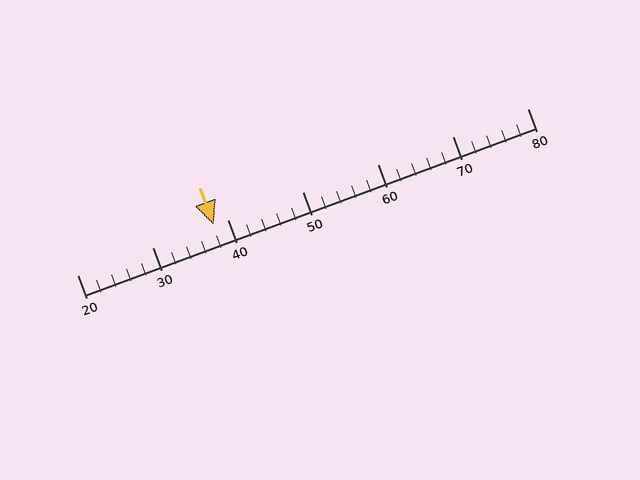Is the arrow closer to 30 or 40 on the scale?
The arrow is closer to 40.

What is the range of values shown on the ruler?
The ruler shows values from 20 to 80.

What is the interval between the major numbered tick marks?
The major tick marks are spaced 10 units apart.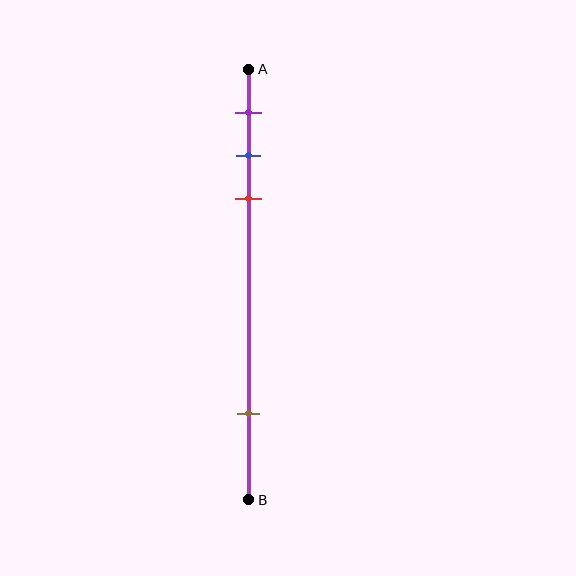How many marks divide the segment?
There are 4 marks dividing the segment.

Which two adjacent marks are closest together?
The blue and red marks are the closest adjacent pair.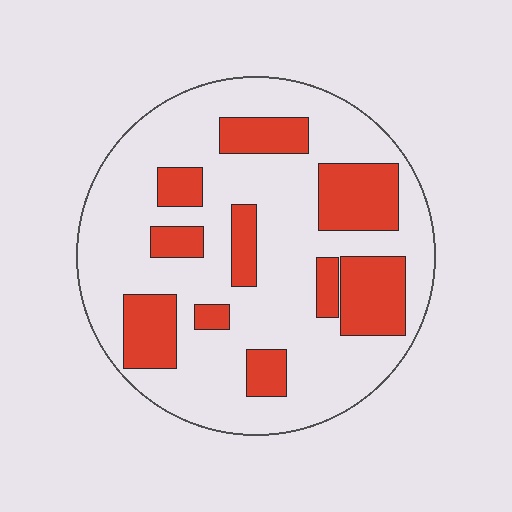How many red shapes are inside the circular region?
10.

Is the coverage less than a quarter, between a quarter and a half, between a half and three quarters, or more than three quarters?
Between a quarter and a half.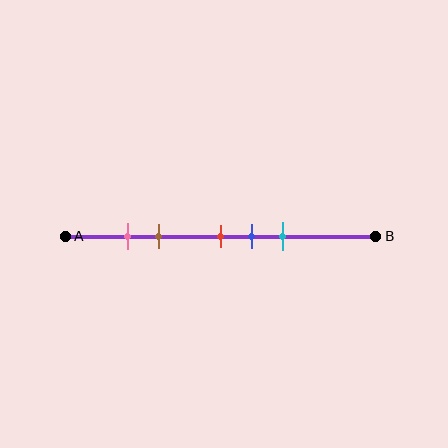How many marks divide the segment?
There are 5 marks dividing the segment.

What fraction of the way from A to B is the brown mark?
The brown mark is approximately 30% (0.3) of the way from A to B.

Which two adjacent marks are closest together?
The pink and brown marks are the closest adjacent pair.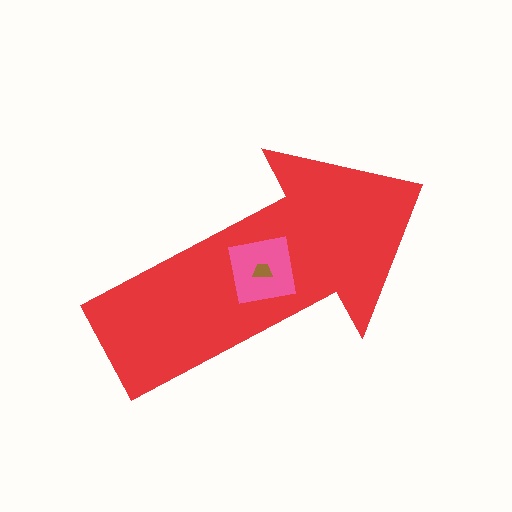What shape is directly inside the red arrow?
The pink square.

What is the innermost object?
The brown trapezoid.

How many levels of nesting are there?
3.